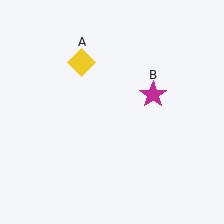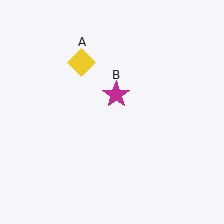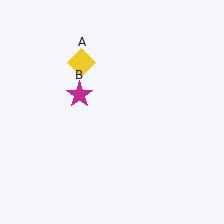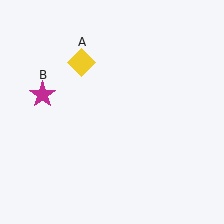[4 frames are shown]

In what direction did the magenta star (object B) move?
The magenta star (object B) moved left.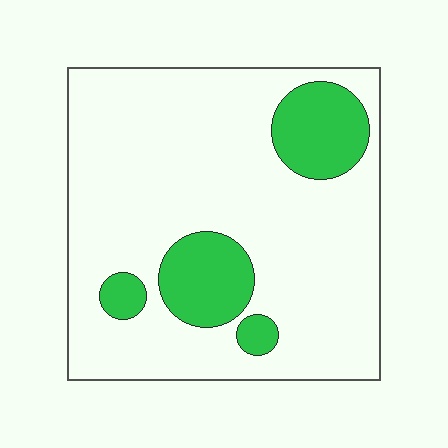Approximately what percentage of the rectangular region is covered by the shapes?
Approximately 20%.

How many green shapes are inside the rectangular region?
4.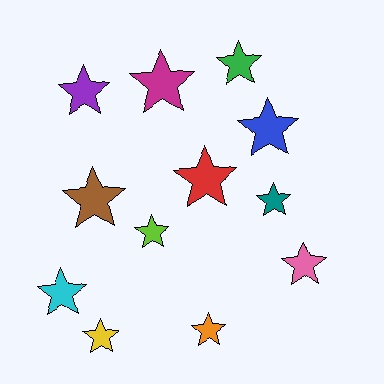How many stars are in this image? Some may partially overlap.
There are 12 stars.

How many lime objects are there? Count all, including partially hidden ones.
There is 1 lime object.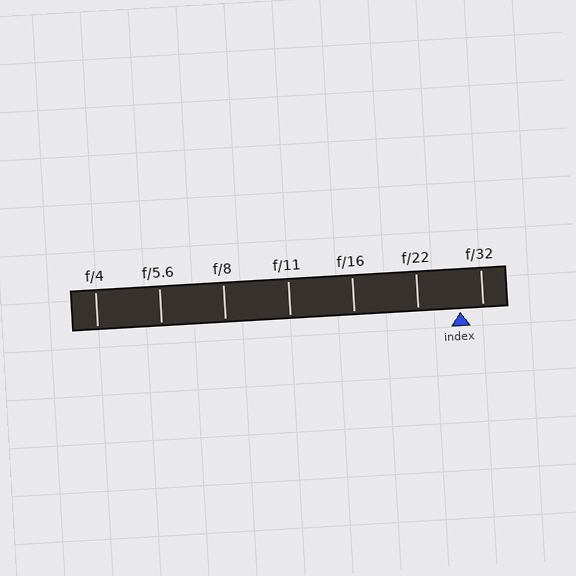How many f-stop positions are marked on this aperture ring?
There are 7 f-stop positions marked.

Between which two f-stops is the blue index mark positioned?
The index mark is between f/22 and f/32.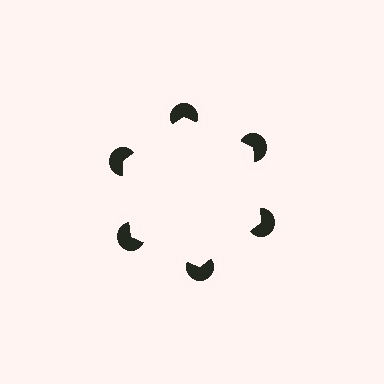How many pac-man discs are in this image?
There are 6 — one at each vertex of the illusory hexagon.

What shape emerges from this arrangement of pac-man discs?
An illusory hexagon — its edges are inferred from the aligned wedge cuts in the pac-man discs, not physically drawn.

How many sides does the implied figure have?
6 sides.